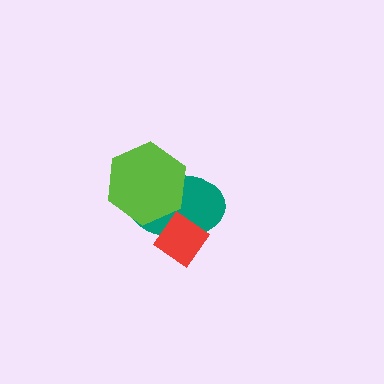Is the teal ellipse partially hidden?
Yes, it is partially covered by another shape.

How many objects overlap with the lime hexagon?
1 object overlaps with the lime hexagon.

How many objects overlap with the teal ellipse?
2 objects overlap with the teal ellipse.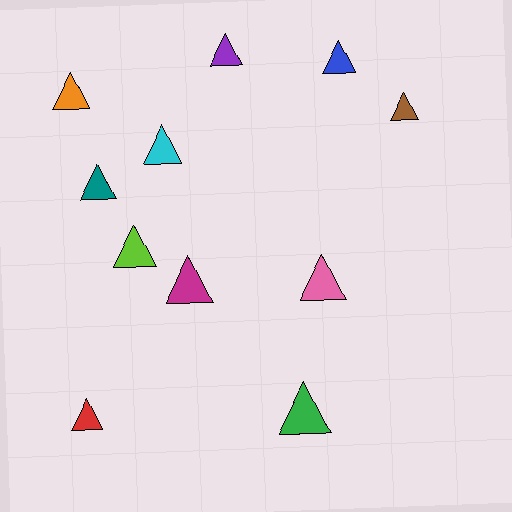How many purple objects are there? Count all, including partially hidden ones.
There is 1 purple object.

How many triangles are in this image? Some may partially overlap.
There are 11 triangles.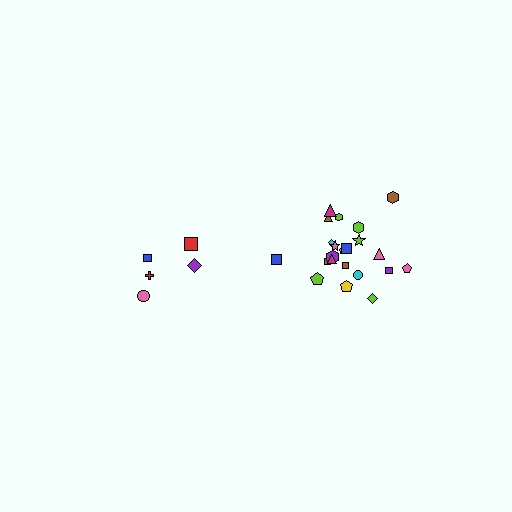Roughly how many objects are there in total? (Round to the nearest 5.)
Roughly 25 objects in total.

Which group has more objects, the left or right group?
The right group.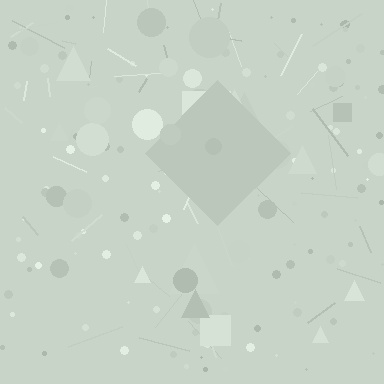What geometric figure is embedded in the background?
A diamond is embedded in the background.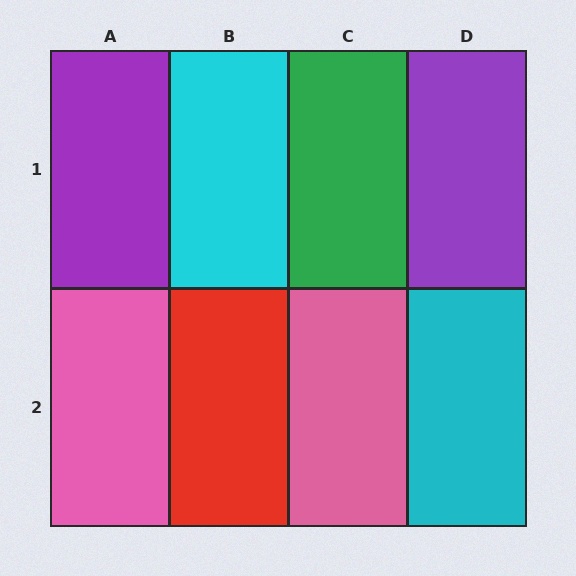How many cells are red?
1 cell is red.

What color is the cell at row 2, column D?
Cyan.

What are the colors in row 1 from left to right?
Purple, cyan, green, purple.